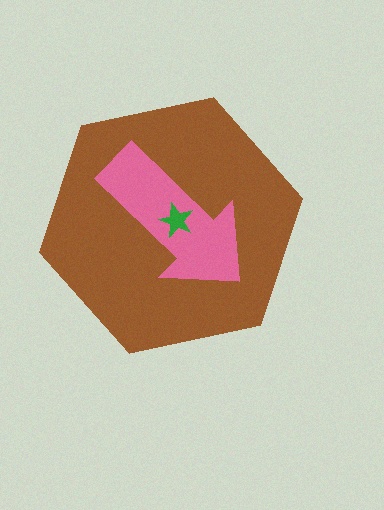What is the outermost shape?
The brown hexagon.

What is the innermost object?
The green star.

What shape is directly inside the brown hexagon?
The pink arrow.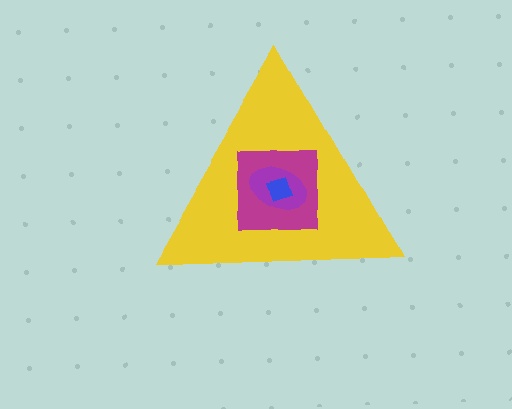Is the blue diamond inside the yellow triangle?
Yes.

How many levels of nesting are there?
4.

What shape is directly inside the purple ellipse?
The blue diamond.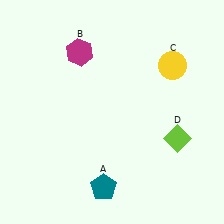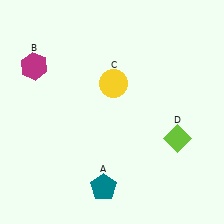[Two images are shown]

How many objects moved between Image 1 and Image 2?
2 objects moved between the two images.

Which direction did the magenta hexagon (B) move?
The magenta hexagon (B) moved left.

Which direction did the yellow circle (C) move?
The yellow circle (C) moved left.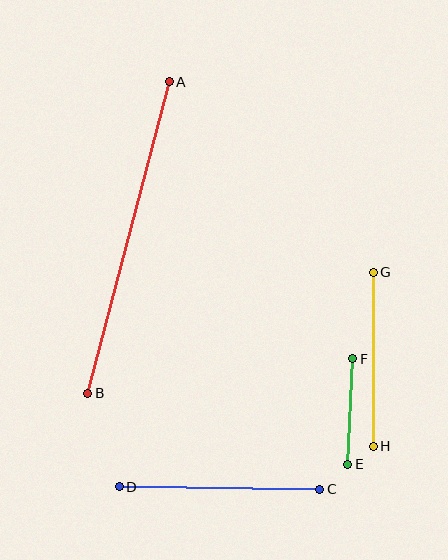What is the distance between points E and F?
The distance is approximately 106 pixels.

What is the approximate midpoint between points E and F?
The midpoint is at approximately (350, 411) pixels.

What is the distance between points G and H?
The distance is approximately 174 pixels.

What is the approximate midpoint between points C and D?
The midpoint is at approximately (220, 488) pixels.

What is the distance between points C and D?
The distance is approximately 201 pixels.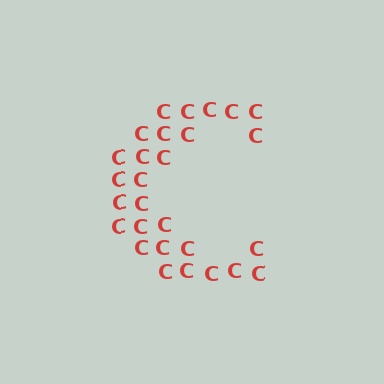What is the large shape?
The large shape is the letter C.